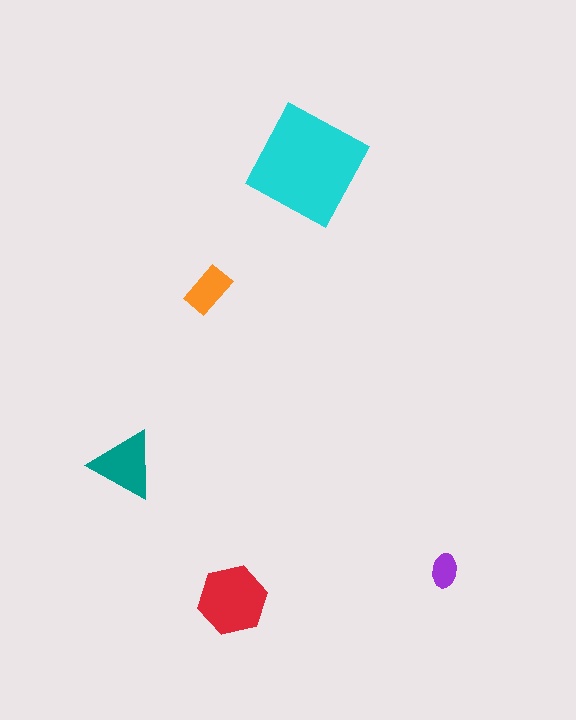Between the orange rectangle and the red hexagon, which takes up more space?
The red hexagon.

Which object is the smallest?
The purple ellipse.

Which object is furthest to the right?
The purple ellipse is rightmost.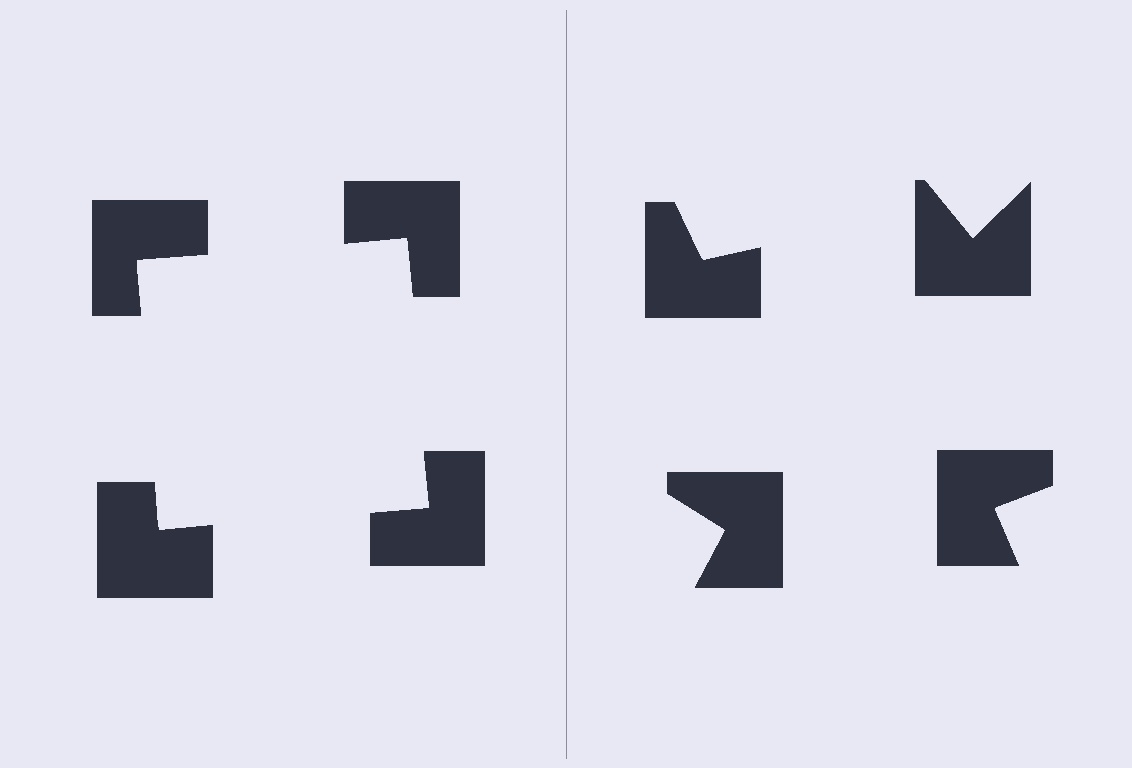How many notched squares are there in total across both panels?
8 — 4 on each side.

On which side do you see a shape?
An illusory square appears on the left side. On the right side the wedge cuts are rotated, so no coherent shape forms.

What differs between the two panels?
The notched squares are positioned identically on both sides; only the wedge orientations differ. On the left they align to a square; on the right they are misaligned.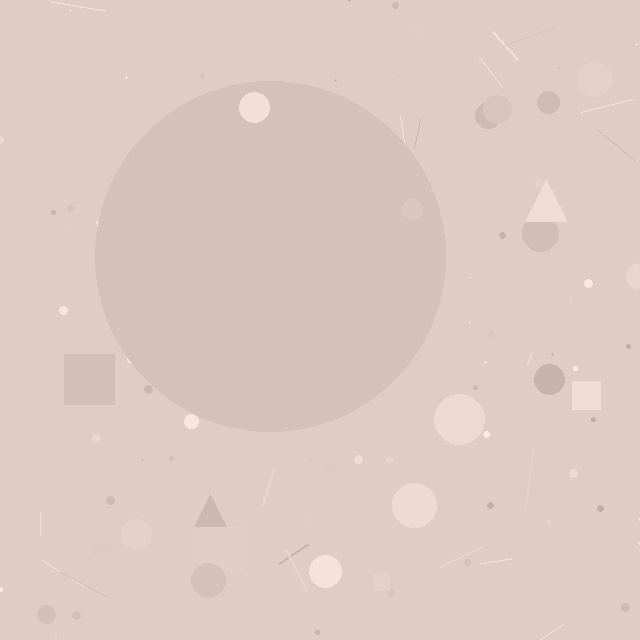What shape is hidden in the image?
A circle is hidden in the image.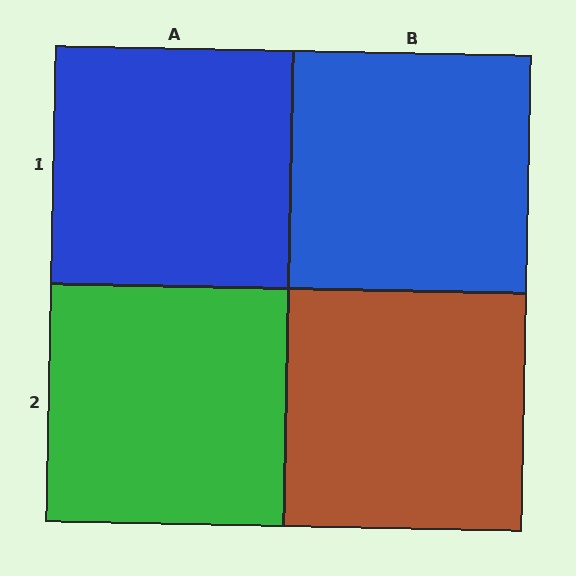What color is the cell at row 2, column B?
Brown.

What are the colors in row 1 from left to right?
Blue, blue.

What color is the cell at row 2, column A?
Green.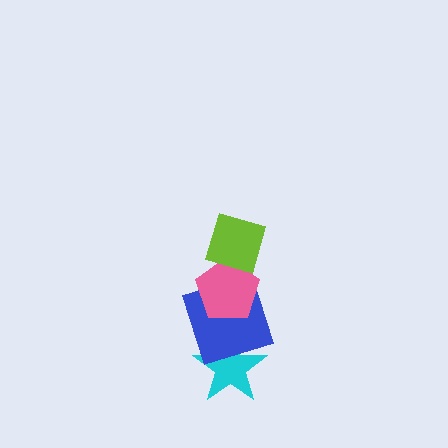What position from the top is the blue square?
The blue square is 3rd from the top.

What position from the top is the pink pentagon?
The pink pentagon is 2nd from the top.